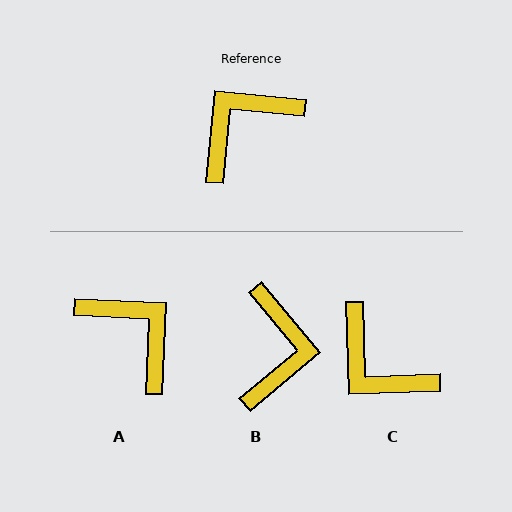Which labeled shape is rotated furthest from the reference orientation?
B, about 135 degrees away.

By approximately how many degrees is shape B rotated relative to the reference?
Approximately 135 degrees clockwise.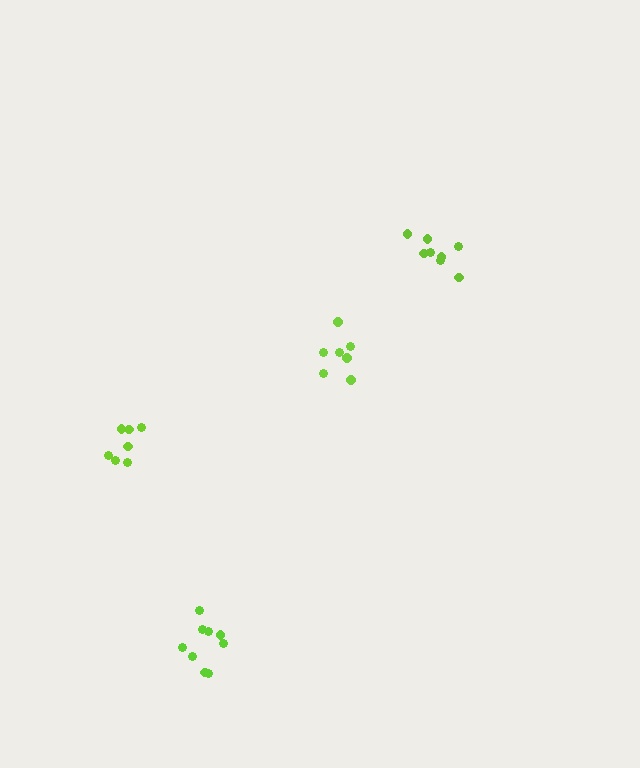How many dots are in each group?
Group 1: 9 dots, Group 2: 8 dots, Group 3: 7 dots, Group 4: 7 dots (31 total).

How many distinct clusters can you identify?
There are 4 distinct clusters.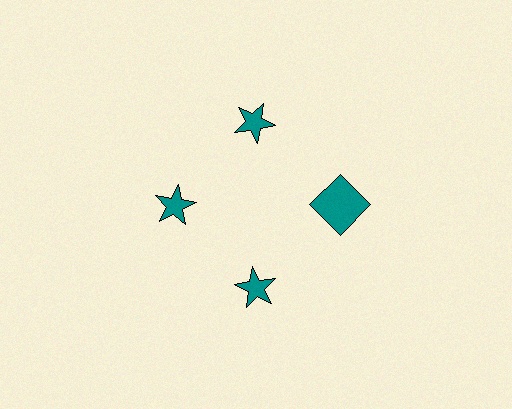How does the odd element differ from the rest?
It has a different shape: square instead of star.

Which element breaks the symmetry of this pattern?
The teal square at roughly the 3 o'clock position breaks the symmetry. All other shapes are teal stars.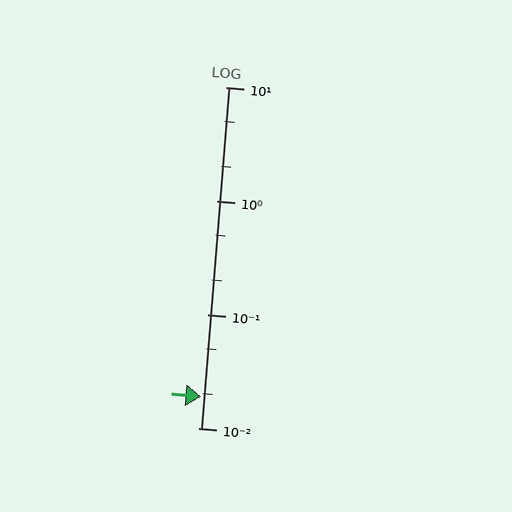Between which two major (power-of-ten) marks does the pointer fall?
The pointer is between 0.01 and 0.1.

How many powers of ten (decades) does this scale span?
The scale spans 3 decades, from 0.01 to 10.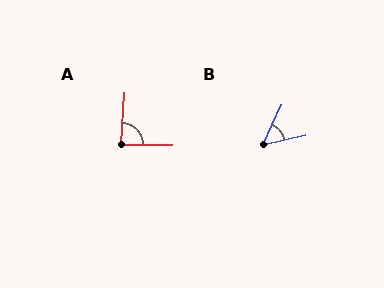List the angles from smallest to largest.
B (52°), A (87°).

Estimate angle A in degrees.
Approximately 87 degrees.